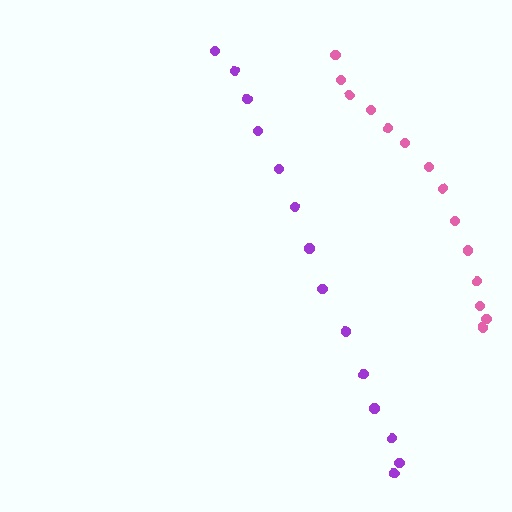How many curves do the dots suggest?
There are 2 distinct paths.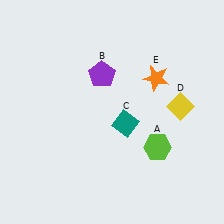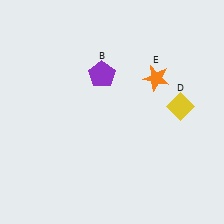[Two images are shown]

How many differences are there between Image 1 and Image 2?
There are 2 differences between the two images.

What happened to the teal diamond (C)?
The teal diamond (C) was removed in Image 2. It was in the bottom-right area of Image 1.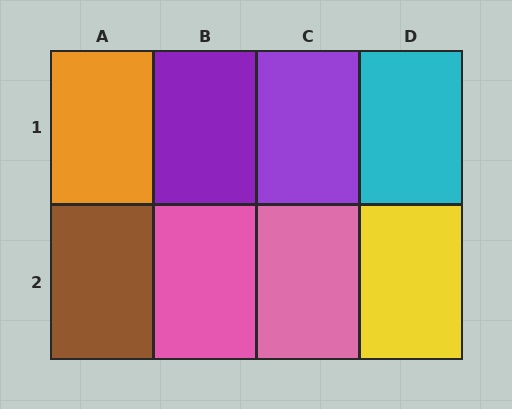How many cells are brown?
1 cell is brown.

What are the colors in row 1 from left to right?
Orange, purple, purple, cyan.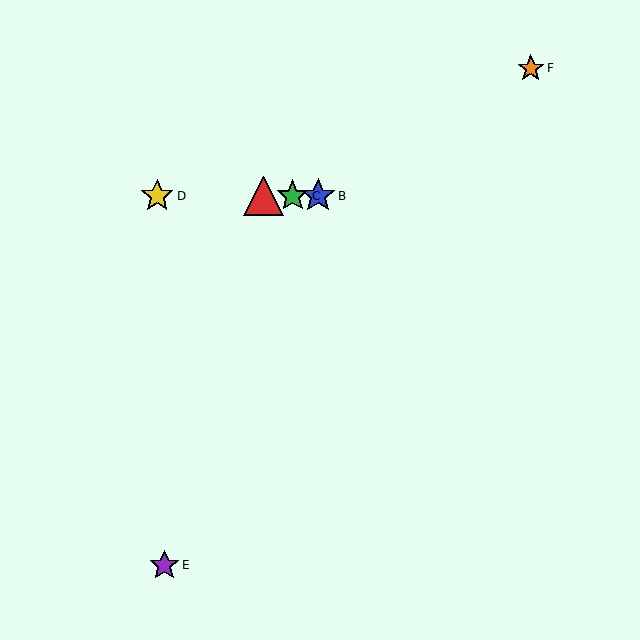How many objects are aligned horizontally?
4 objects (A, B, C, D) are aligned horizontally.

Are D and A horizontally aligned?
Yes, both are at y≈196.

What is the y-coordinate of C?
Object C is at y≈196.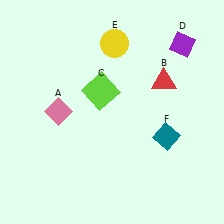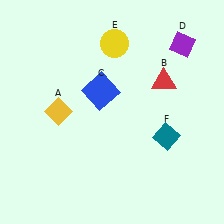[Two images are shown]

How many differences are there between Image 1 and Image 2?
There are 2 differences between the two images.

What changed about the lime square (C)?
In Image 1, C is lime. In Image 2, it changed to blue.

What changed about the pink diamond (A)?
In Image 1, A is pink. In Image 2, it changed to yellow.